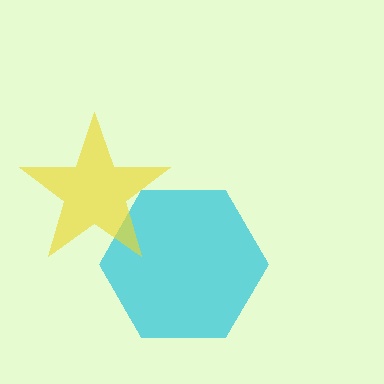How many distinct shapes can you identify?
There are 2 distinct shapes: a cyan hexagon, a yellow star.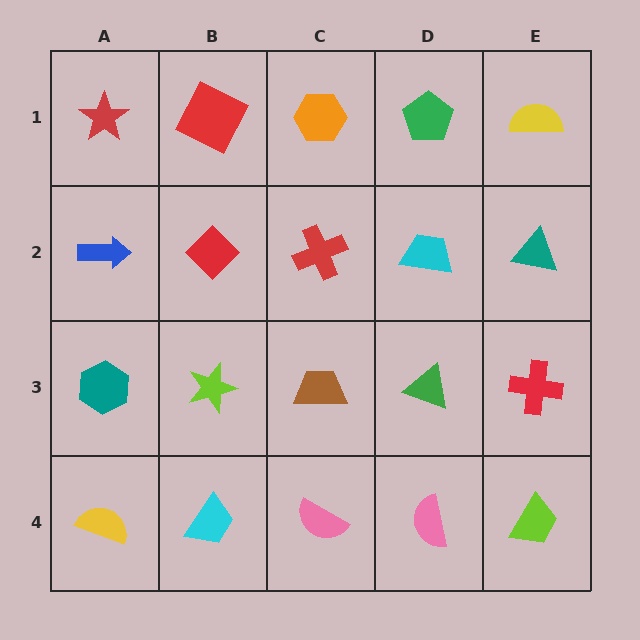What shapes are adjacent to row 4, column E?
A red cross (row 3, column E), a pink semicircle (row 4, column D).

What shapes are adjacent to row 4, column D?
A green triangle (row 3, column D), a pink semicircle (row 4, column C), a lime trapezoid (row 4, column E).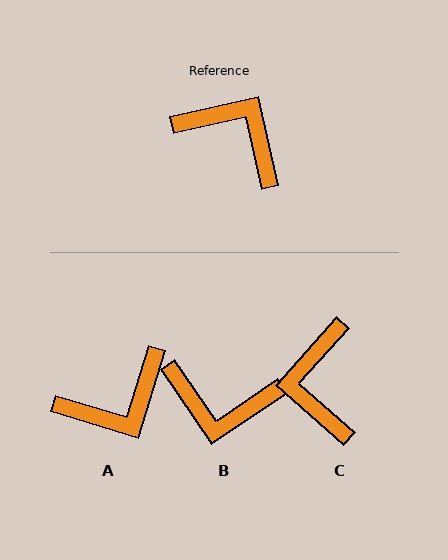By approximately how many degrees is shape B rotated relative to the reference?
Approximately 159 degrees clockwise.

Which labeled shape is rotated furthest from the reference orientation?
B, about 159 degrees away.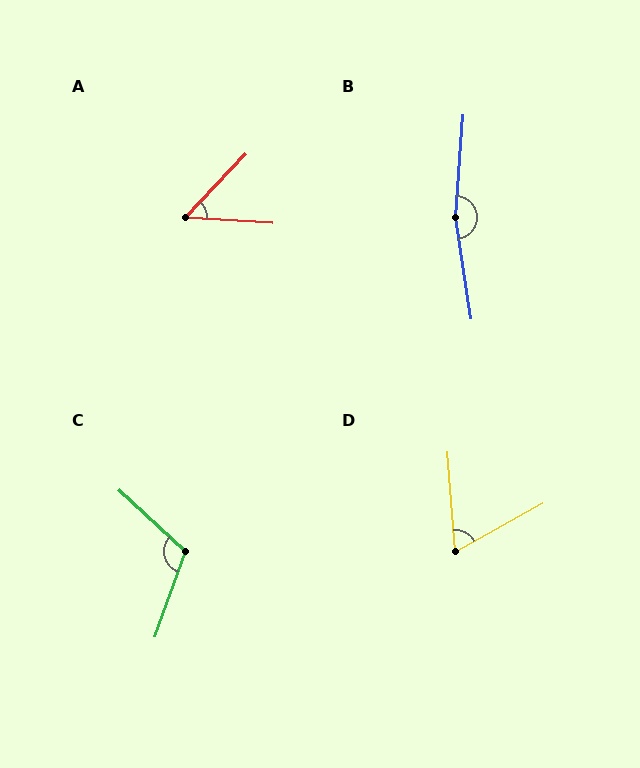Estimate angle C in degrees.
Approximately 113 degrees.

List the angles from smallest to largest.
A (50°), D (66°), C (113°), B (167°).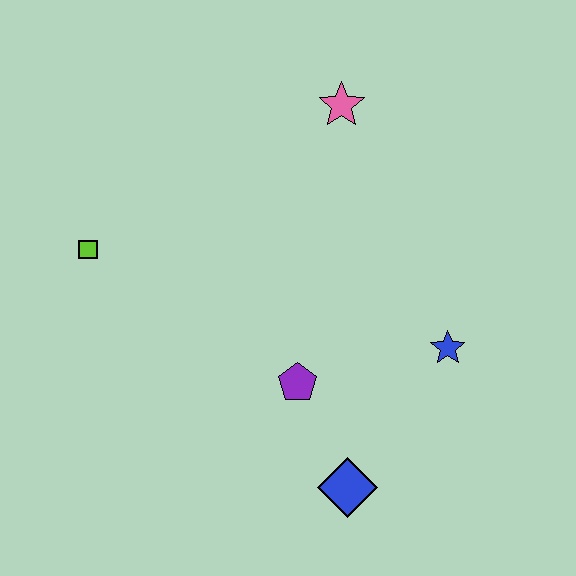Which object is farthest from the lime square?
The blue star is farthest from the lime square.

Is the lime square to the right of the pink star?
No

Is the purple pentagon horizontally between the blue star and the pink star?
No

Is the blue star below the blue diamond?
No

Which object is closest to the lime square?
The purple pentagon is closest to the lime square.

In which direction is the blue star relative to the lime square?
The blue star is to the right of the lime square.